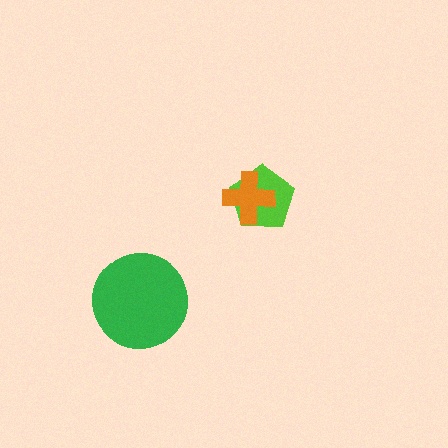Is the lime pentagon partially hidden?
Yes, it is partially covered by another shape.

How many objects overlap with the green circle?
0 objects overlap with the green circle.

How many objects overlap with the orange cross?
1 object overlaps with the orange cross.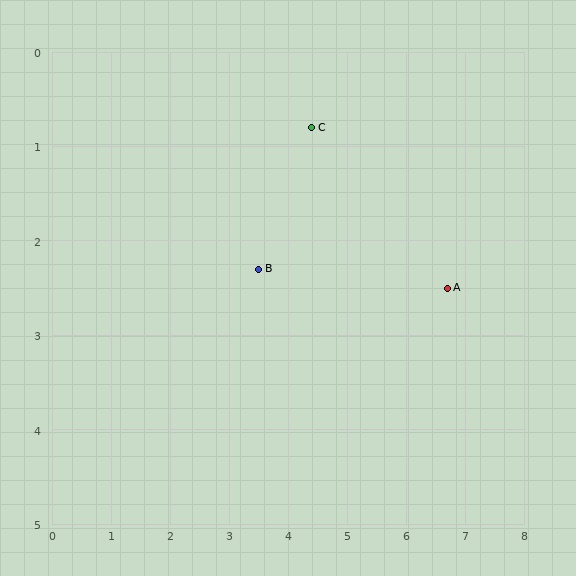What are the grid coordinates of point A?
Point A is at approximately (6.7, 2.5).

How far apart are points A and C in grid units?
Points A and C are about 2.9 grid units apart.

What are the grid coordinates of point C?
Point C is at approximately (4.4, 0.8).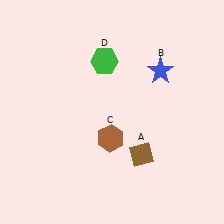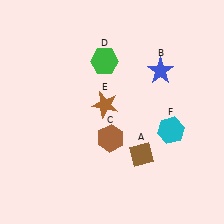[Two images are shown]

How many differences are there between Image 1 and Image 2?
There are 2 differences between the two images.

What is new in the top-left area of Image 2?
A brown star (E) was added in the top-left area of Image 2.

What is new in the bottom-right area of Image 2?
A cyan hexagon (F) was added in the bottom-right area of Image 2.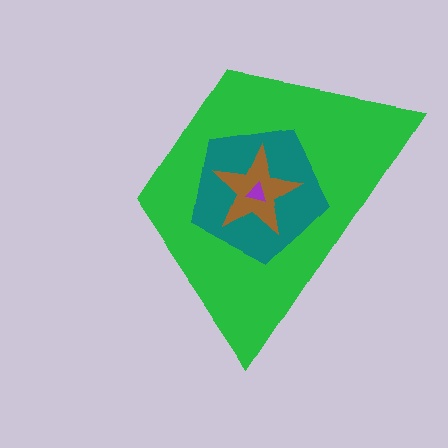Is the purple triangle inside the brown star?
Yes.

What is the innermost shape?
The purple triangle.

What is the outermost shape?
The green trapezoid.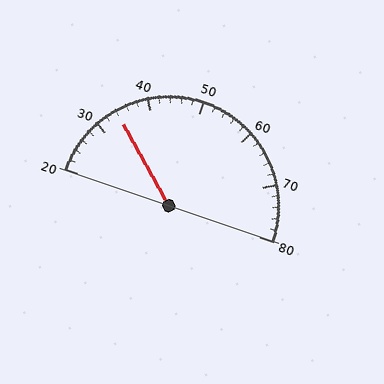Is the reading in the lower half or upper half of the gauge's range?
The reading is in the lower half of the range (20 to 80).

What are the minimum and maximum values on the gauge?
The gauge ranges from 20 to 80.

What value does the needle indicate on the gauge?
The needle indicates approximately 34.